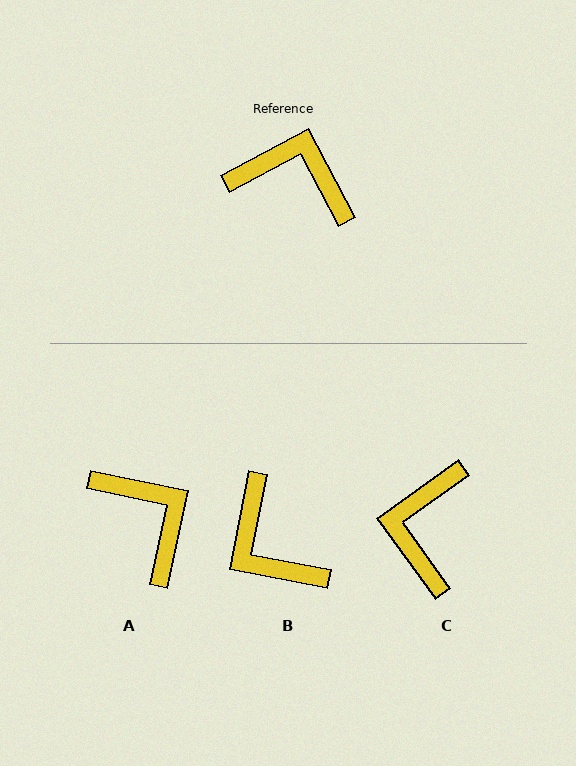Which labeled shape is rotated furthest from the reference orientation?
B, about 141 degrees away.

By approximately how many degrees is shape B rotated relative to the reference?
Approximately 141 degrees counter-clockwise.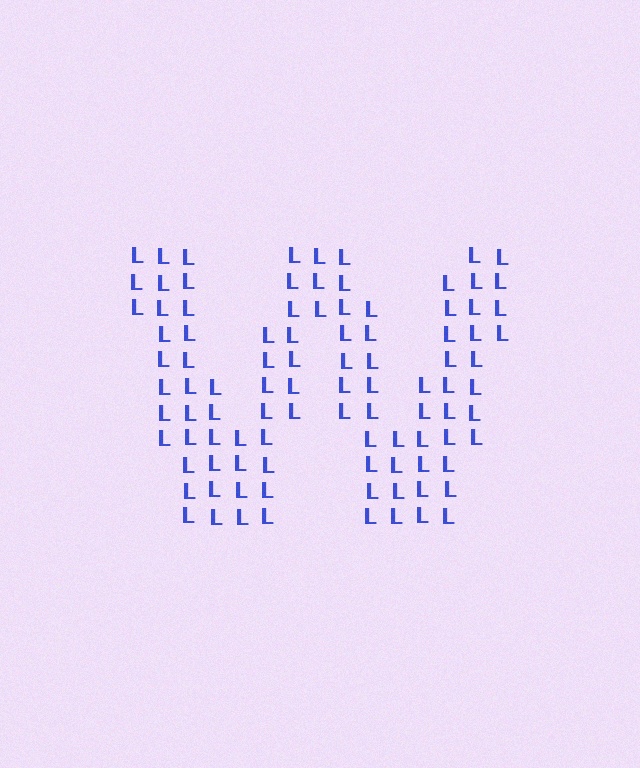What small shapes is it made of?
It is made of small letter L's.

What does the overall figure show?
The overall figure shows the letter W.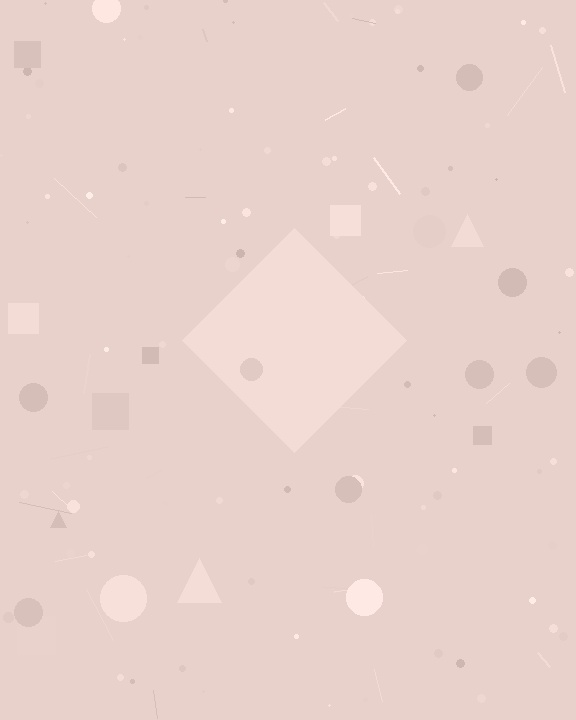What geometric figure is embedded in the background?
A diamond is embedded in the background.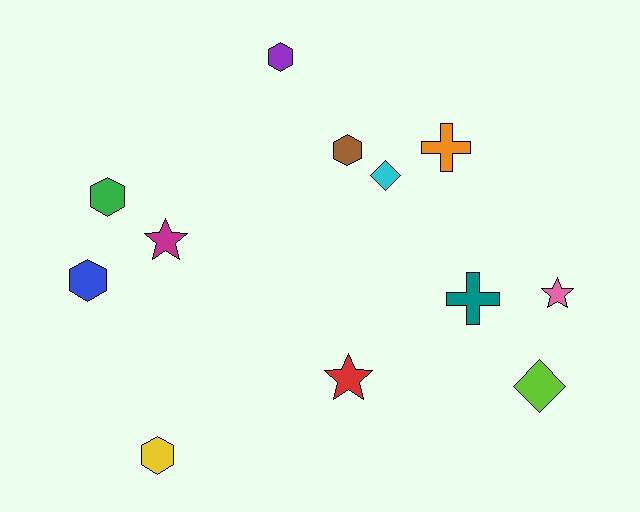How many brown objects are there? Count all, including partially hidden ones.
There is 1 brown object.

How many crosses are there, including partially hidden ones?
There are 2 crosses.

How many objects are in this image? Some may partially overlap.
There are 12 objects.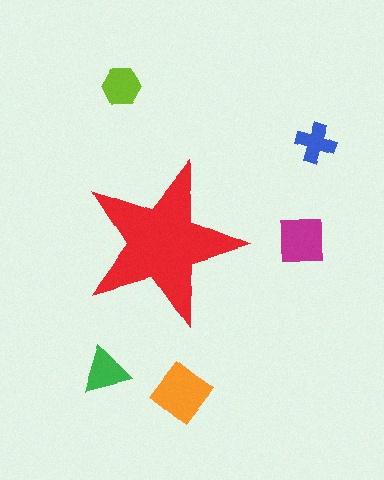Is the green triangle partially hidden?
No, the green triangle is fully visible.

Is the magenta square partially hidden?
No, the magenta square is fully visible.